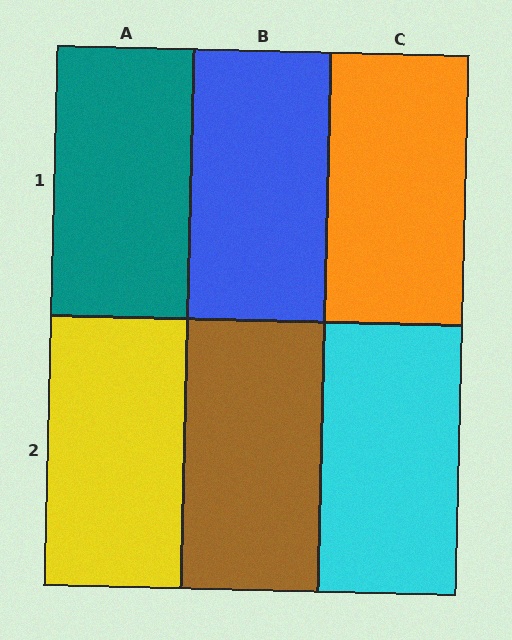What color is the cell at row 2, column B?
Brown.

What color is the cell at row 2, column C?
Cyan.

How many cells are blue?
1 cell is blue.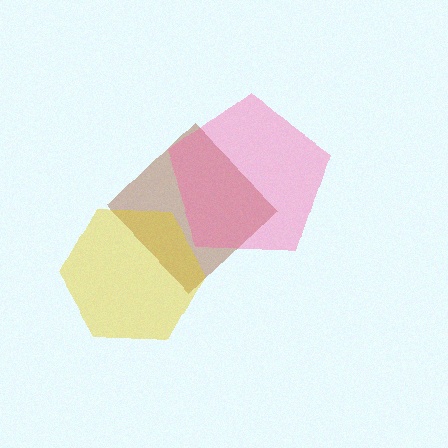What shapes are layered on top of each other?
The layered shapes are: a brown diamond, a yellow hexagon, a pink pentagon.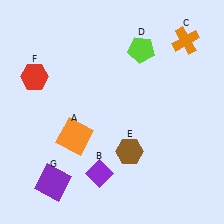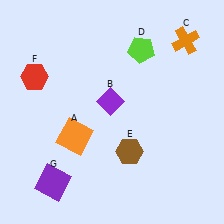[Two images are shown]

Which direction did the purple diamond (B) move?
The purple diamond (B) moved up.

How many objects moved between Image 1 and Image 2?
1 object moved between the two images.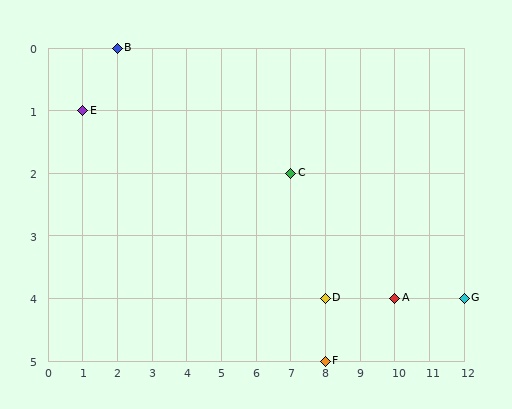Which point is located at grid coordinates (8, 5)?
Point F is at (8, 5).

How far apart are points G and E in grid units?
Points G and E are 11 columns and 3 rows apart (about 11.4 grid units diagonally).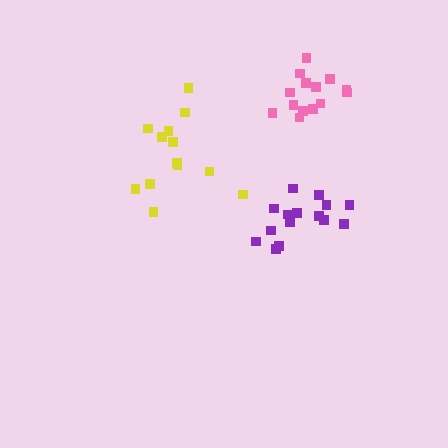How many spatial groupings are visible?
There are 3 spatial groupings.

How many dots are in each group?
Group 1: 15 dots, Group 2: 13 dots, Group 3: 14 dots (42 total).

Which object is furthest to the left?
The yellow cluster is leftmost.